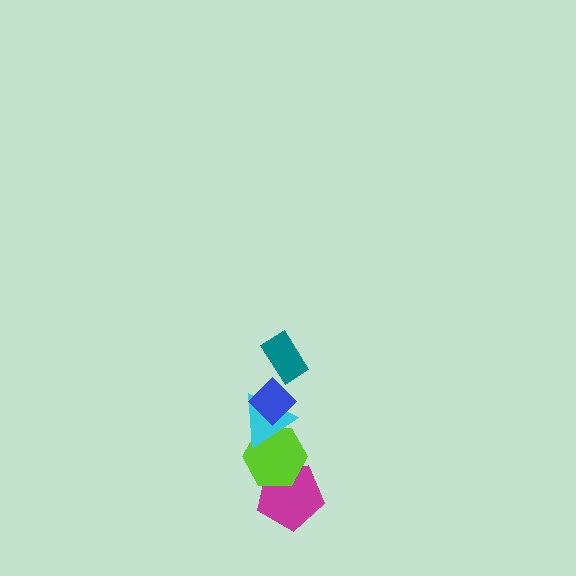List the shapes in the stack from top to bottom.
From top to bottom: the teal rectangle, the blue diamond, the cyan triangle, the lime hexagon, the magenta pentagon.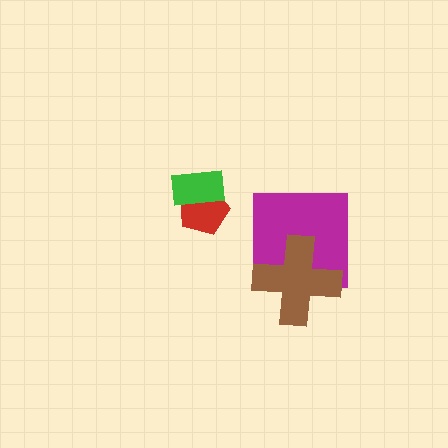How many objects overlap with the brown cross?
1 object overlaps with the brown cross.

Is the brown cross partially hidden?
No, no other shape covers it.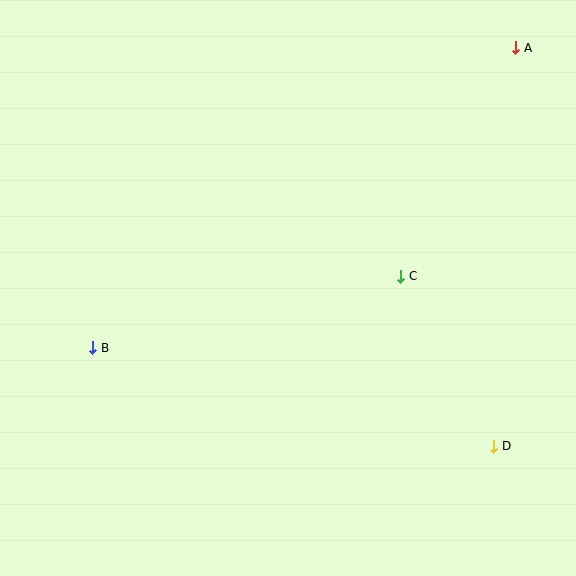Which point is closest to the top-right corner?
Point A is closest to the top-right corner.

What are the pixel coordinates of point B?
Point B is at (93, 348).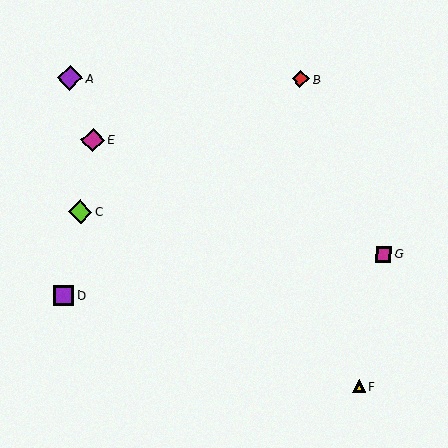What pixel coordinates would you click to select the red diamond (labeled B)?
Click at (301, 79) to select the red diamond B.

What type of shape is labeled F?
Shape F is a yellow triangle.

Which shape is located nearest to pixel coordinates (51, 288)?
The purple square (labeled D) at (63, 296) is nearest to that location.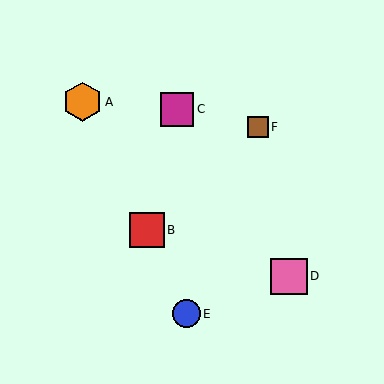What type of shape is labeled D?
Shape D is a pink square.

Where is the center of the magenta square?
The center of the magenta square is at (177, 109).